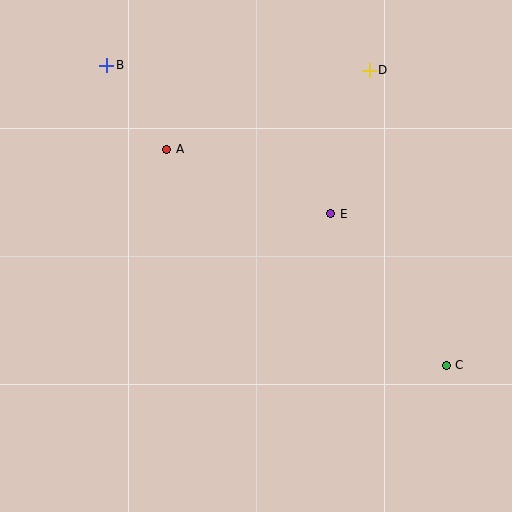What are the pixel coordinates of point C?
Point C is at (446, 365).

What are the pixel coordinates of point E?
Point E is at (331, 214).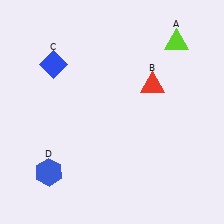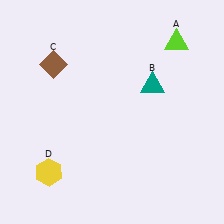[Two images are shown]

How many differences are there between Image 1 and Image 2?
There are 3 differences between the two images.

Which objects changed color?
B changed from red to teal. C changed from blue to brown. D changed from blue to yellow.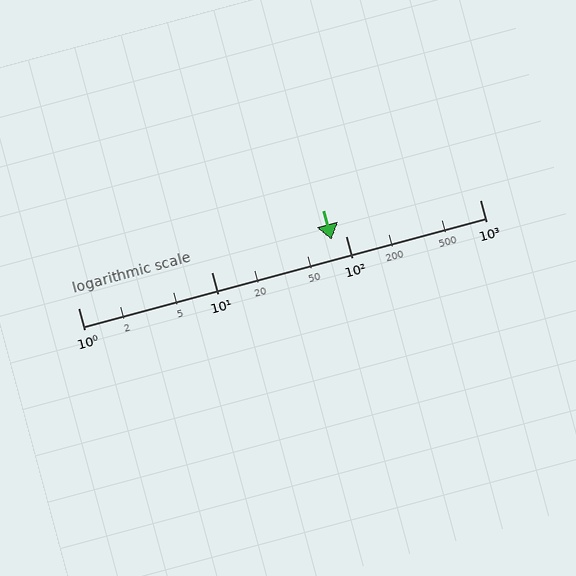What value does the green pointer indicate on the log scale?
The pointer indicates approximately 78.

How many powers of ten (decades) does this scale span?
The scale spans 3 decades, from 1 to 1000.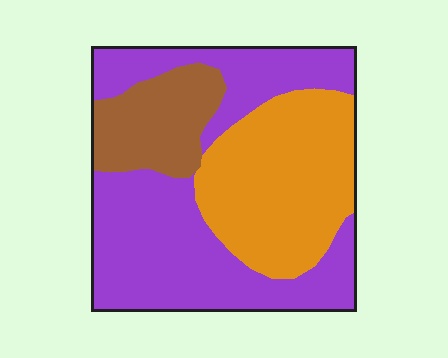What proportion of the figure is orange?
Orange takes up about one third (1/3) of the figure.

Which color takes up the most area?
Purple, at roughly 50%.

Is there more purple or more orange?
Purple.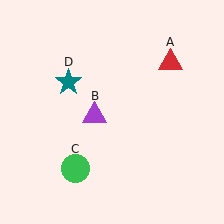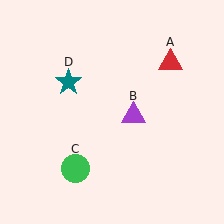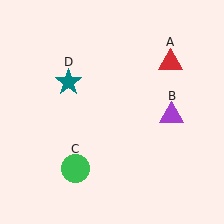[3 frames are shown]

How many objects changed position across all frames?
1 object changed position: purple triangle (object B).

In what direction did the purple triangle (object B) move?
The purple triangle (object B) moved right.